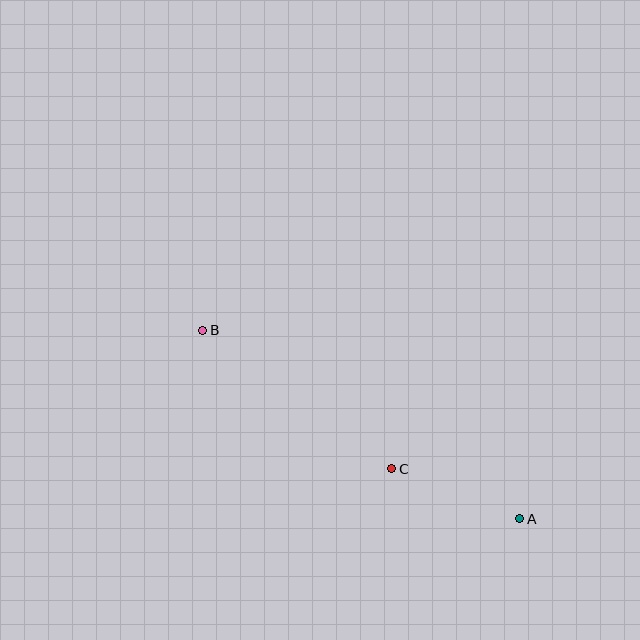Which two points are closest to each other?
Points A and C are closest to each other.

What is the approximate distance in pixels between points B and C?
The distance between B and C is approximately 235 pixels.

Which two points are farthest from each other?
Points A and B are farthest from each other.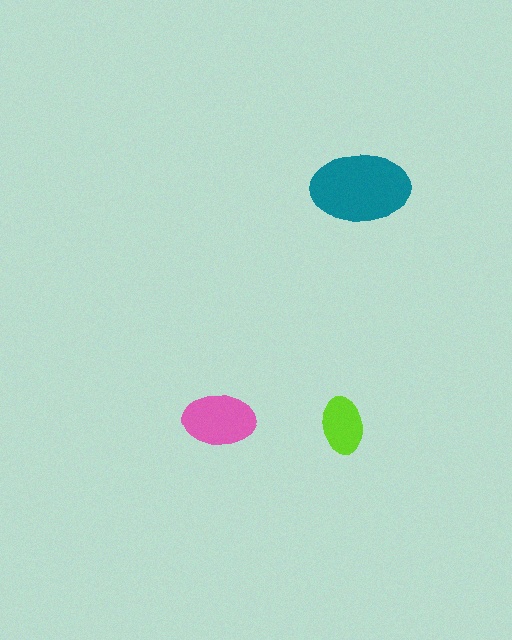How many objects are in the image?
There are 3 objects in the image.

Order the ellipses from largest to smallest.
the teal one, the pink one, the lime one.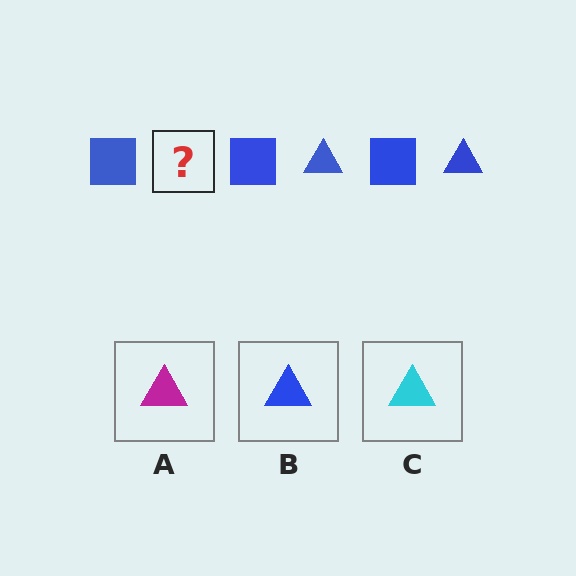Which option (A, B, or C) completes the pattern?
B.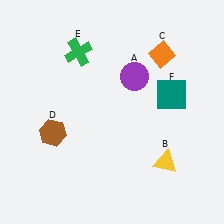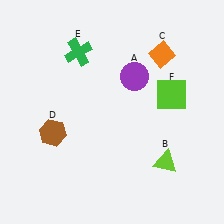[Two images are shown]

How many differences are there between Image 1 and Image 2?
There are 2 differences between the two images.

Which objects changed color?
B changed from yellow to lime. F changed from teal to lime.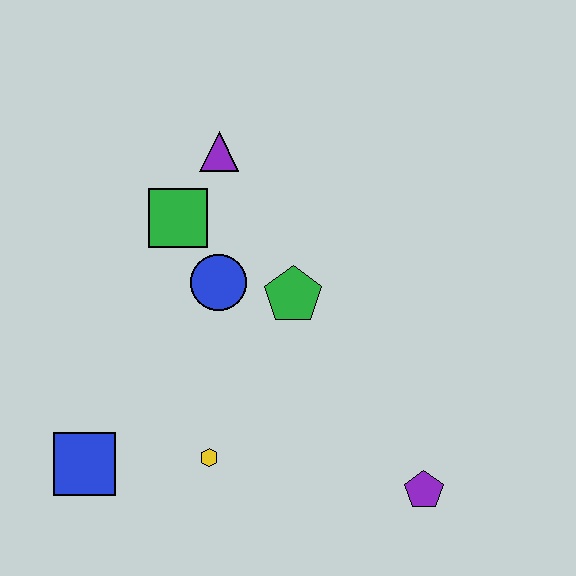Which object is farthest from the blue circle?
The purple pentagon is farthest from the blue circle.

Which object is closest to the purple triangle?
The green square is closest to the purple triangle.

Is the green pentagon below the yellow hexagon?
No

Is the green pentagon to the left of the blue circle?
No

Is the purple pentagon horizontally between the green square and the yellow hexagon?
No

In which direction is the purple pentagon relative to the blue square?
The purple pentagon is to the right of the blue square.